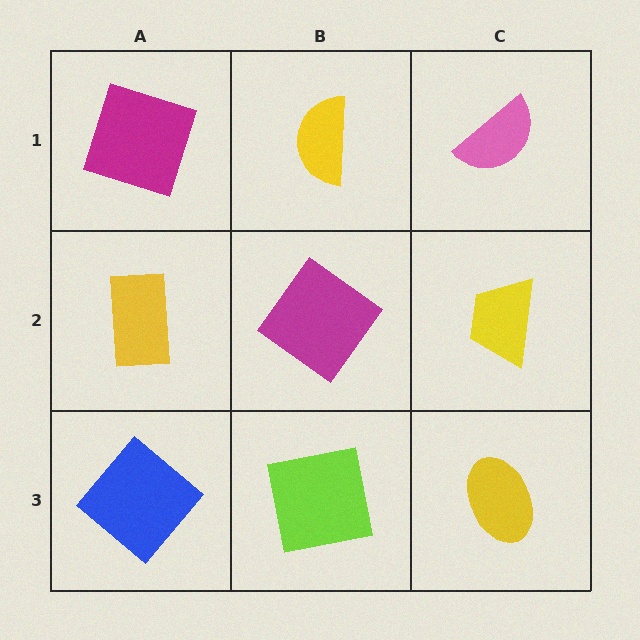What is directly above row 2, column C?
A pink semicircle.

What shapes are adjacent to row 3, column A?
A yellow rectangle (row 2, column A), a lime square (row 3, column B).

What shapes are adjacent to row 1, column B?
A magenta diamond (row 2, column B), a magenta square (row 1, column A), a pink semicircle (row 1, column C).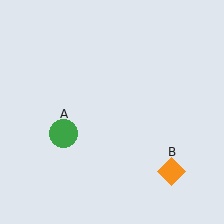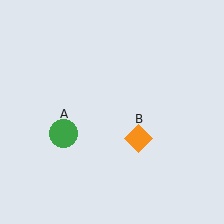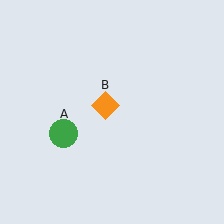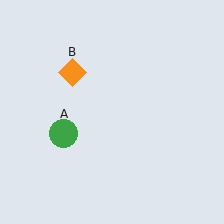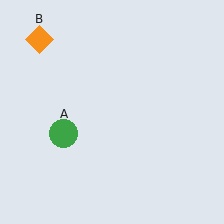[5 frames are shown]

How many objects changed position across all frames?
1 object changed position: orange diamond (object B).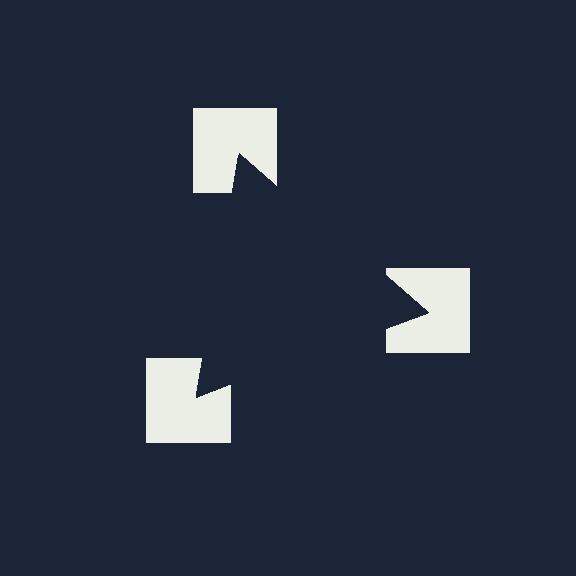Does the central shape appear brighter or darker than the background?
It typically appears slightly darker than the background, even though no actual brightness change is drawn.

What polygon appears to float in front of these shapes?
An illusory triangle — its edges are inferred from the aligned wedge cuts in the notched squares, not physically drawn.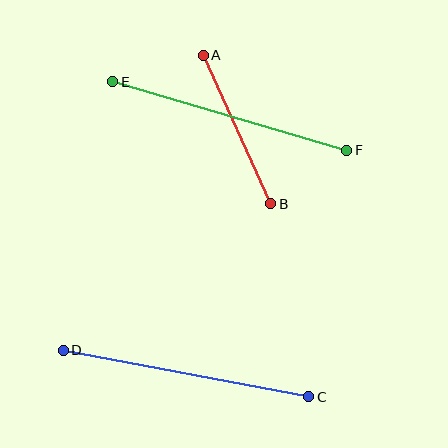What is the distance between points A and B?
The distance is approximately 163 pixels.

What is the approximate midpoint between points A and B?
The midpoint is at approximately (237, 129) pixels.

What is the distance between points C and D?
The distance is approximately 250 pixels.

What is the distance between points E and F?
The distance is approximately 244 pixels.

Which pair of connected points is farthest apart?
Points C and D are farthest apart.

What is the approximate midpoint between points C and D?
The midpoint is at approximately (186, 374) pixels.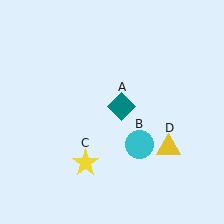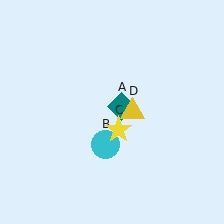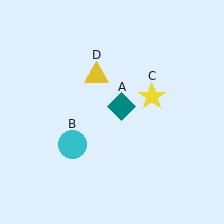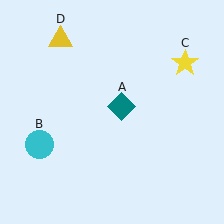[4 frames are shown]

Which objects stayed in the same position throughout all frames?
Teal diamond (object A) remained stationary.